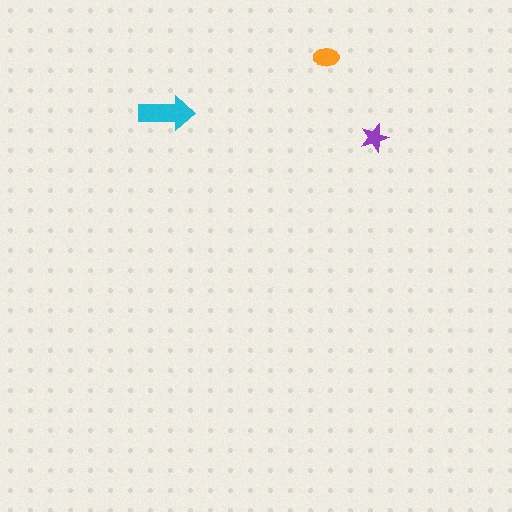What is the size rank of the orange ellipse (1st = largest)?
2nd.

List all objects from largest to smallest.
The cyan arrow, the orange ellipse, the purple star.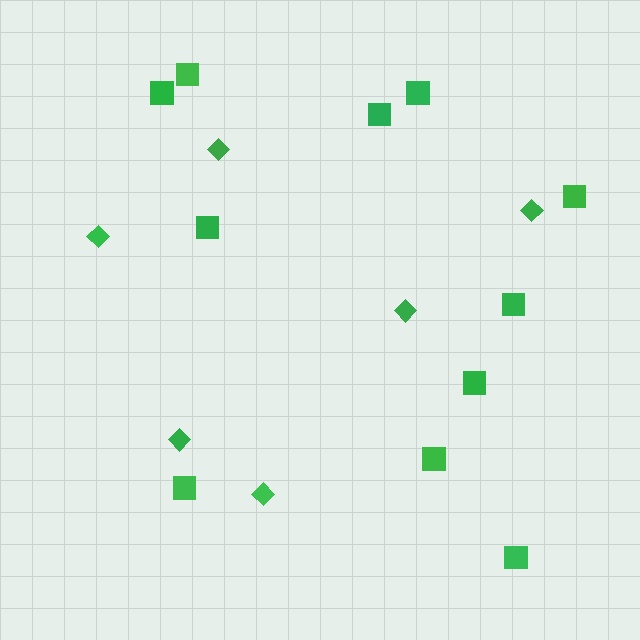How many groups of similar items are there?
There are 2 groups: one group of squares (11) and one group of diamonds (6).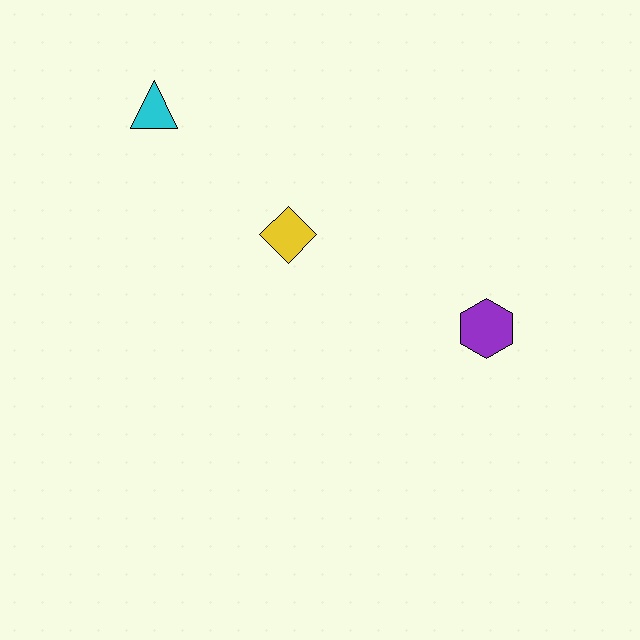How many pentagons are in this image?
There are no pentagons.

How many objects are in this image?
There are 3 objects.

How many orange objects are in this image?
There are no orange objects.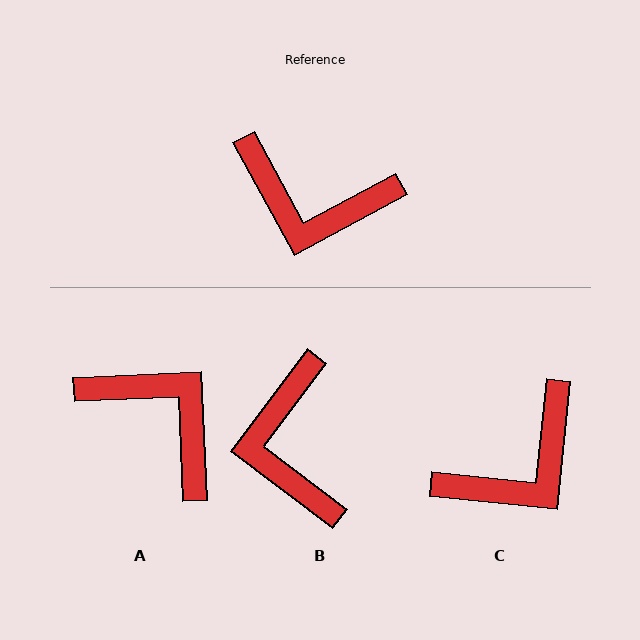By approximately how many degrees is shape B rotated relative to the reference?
Approximately 65 degrees clockwise.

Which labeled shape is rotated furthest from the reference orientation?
A, about 154 degrees away.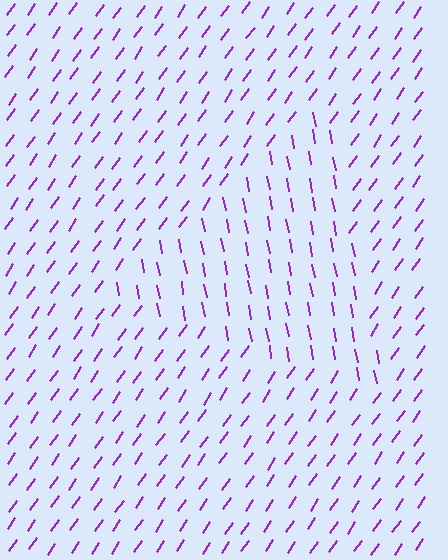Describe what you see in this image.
The image is filled with small purple line segments. A triangle region in the image has lines oriented differently from the surrounding lines, creating a visible texture boundary.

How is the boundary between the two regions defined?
The boundary is defined purely by a change in line orientation (approximately 45 degrees difference). All lines are the same color and thickness.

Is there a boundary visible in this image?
Yes, there is a texture boundary formed by a change in line orientation.